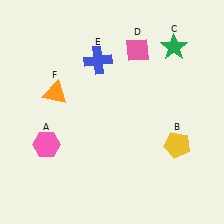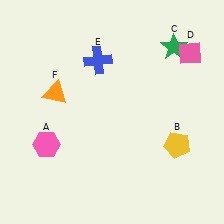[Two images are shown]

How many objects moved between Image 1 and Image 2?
1 object moved between the two images.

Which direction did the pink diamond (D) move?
The pink diamond (D) moved right.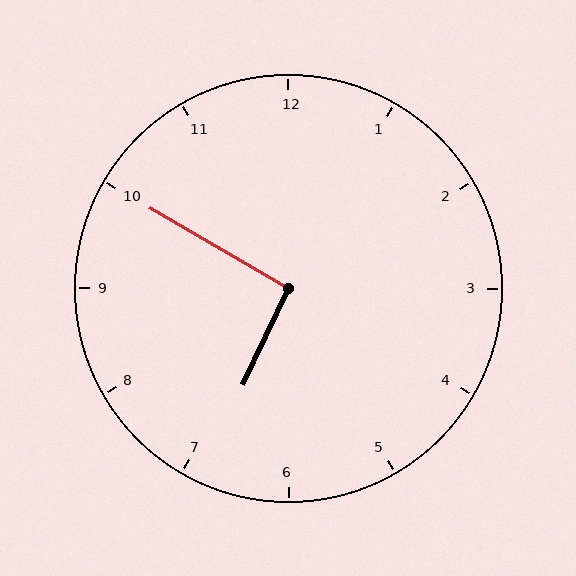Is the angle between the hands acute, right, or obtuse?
It is right.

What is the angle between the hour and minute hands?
Approximately 95 degrees.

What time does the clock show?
6:50.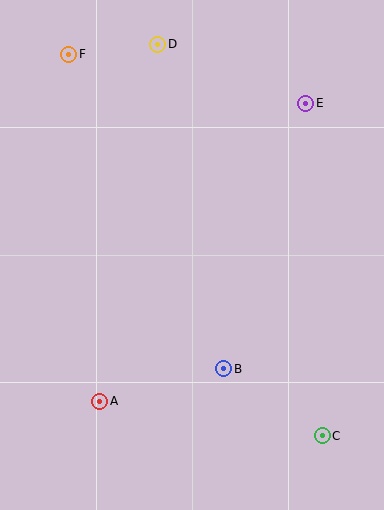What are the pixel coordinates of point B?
Point B is at (224, 369).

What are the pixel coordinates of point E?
Point E is at (306, 103).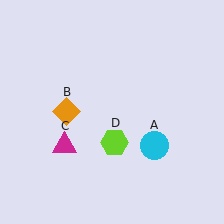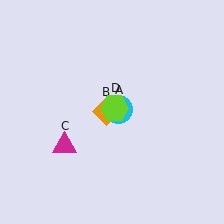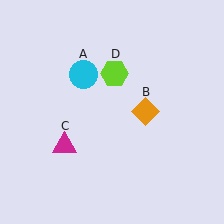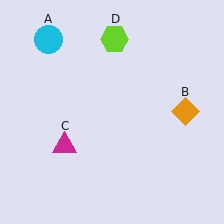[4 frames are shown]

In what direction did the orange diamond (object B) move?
The orange diamond (object B) moved right.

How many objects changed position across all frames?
3 objects changed position: cyan circle (object A), orange diamond (object B), lime hexagon (object D).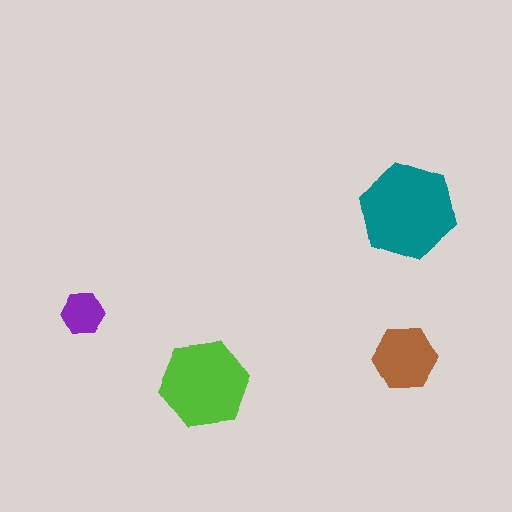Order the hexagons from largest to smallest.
the teal one, the lime one, the brown one, the purple one.